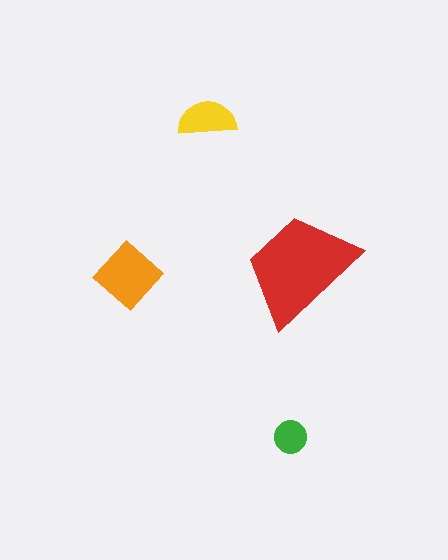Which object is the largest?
The red trapezoid.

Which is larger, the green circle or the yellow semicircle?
The yellow semicircle.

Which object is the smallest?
The green circle.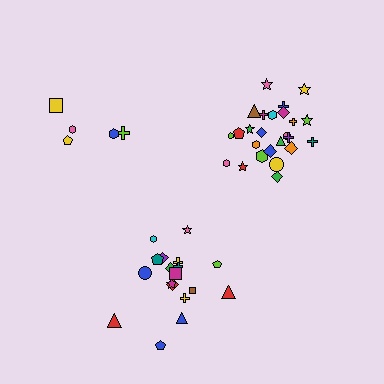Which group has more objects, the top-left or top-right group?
The top-right group.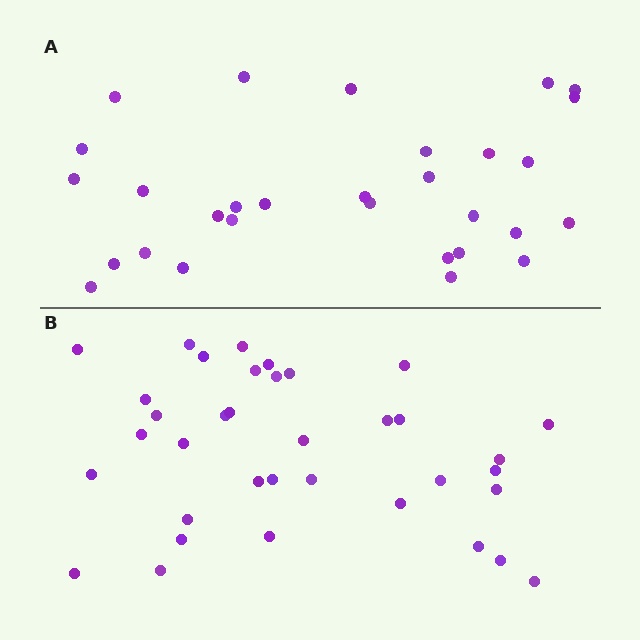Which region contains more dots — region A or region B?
Region B (the bottom region) has more dots.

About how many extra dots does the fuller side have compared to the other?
Region B has about 6 more dots than region A.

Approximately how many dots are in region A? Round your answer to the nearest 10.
About 30 dots.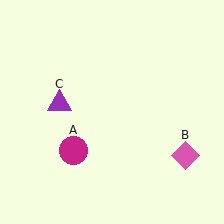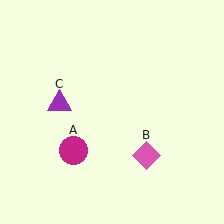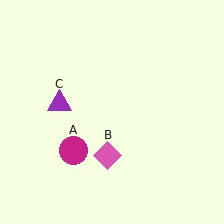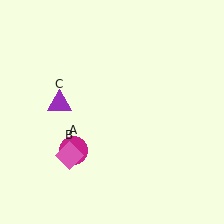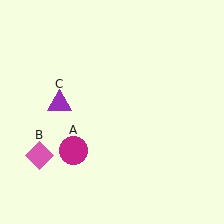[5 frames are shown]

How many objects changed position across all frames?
1 object changed position: pink diamond (object B).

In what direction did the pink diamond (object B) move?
The pink diamond (object B) moved left.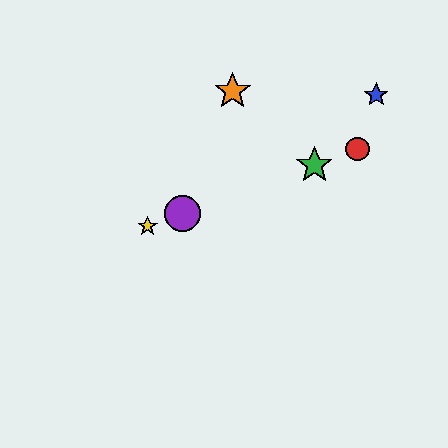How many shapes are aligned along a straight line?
4 shapes (the red circle, the green star, the yellow star, the purple circle) are aligned along a straight line.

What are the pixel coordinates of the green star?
The green star is at (314, 165).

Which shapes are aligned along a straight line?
The red circle, the green star, the yellow star, the purple circle are aligned along a straight line.